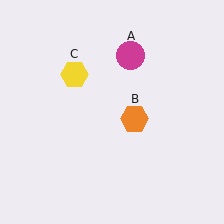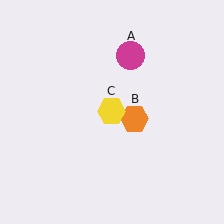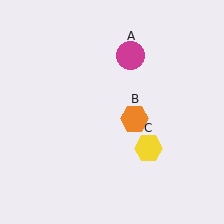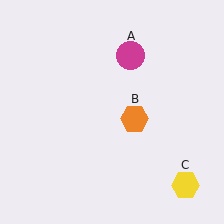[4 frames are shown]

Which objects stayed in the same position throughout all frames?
Magenta circle (object A) and orange hexagon (object B) remained stationary.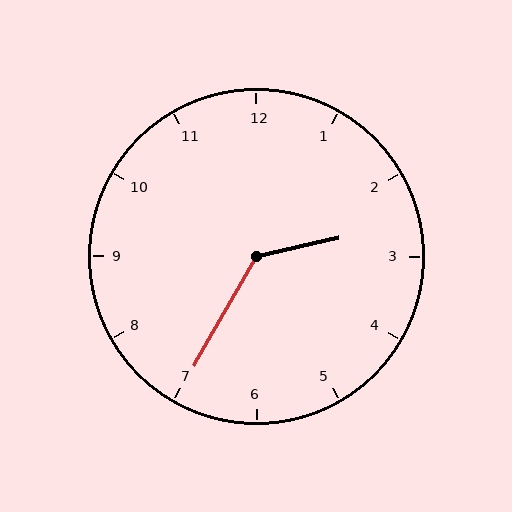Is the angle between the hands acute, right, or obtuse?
It is obtuse.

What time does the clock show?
2:35.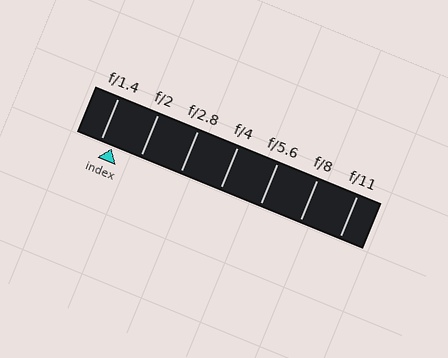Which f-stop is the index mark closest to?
The index mark is closest to f/1.4.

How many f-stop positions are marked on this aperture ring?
There are 7 f-stop positions marked.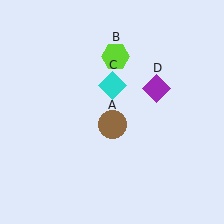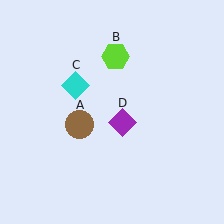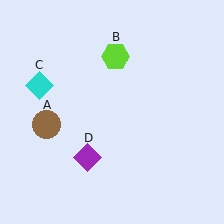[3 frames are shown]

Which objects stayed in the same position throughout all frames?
Lime hexagon (object B) remained stationary.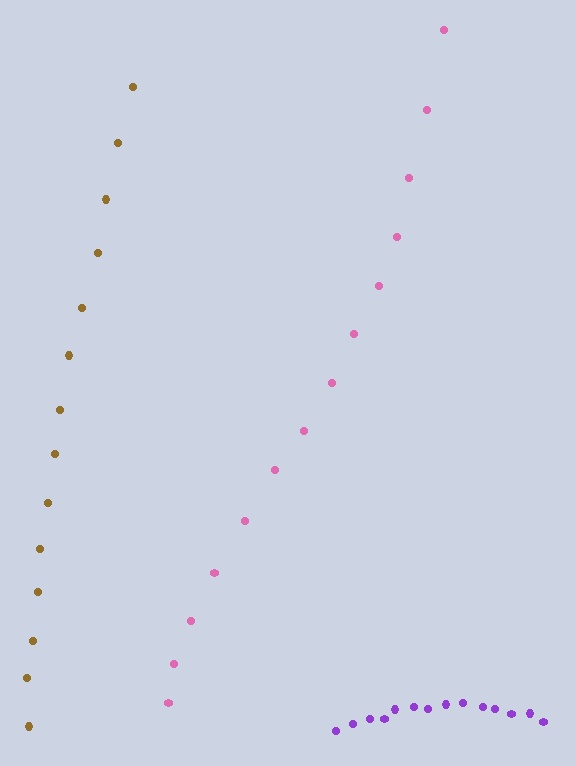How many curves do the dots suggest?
There are 3 distinct paths.